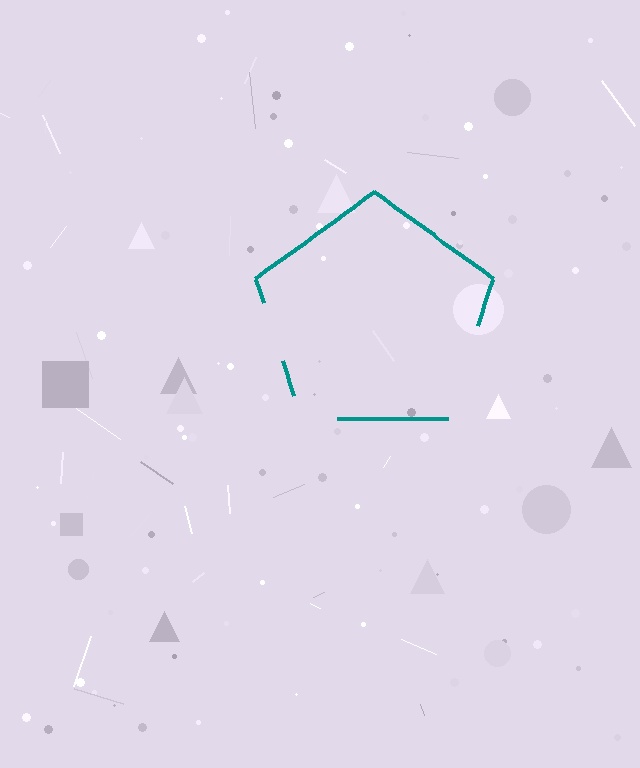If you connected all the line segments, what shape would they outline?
They would outline a pentagon.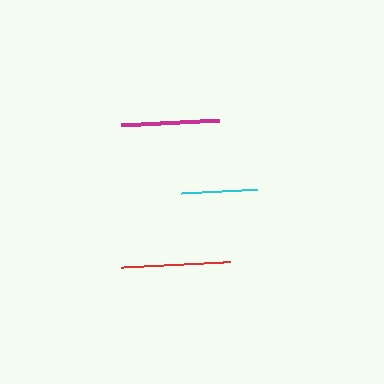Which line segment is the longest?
The red line is the longest at approximately 108 pixels.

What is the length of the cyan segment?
The cyan segment is approximately 77 pixels long.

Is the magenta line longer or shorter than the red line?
The red line is longer than the magenta line.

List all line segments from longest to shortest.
From longest to shortest: red, magenta, cyan.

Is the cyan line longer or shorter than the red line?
The red line is longer than the cyan line.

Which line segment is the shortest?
The cyan line is the shortest at approximately 77 pixels.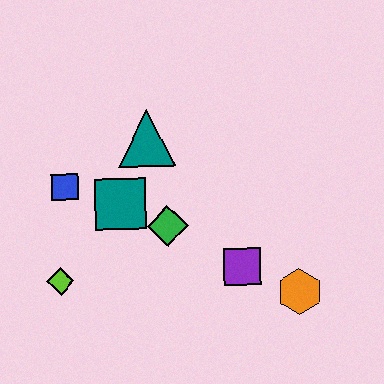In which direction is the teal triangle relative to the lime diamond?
The teal triangle is above the lime diamond.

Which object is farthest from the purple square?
The blue square is farthest from the purple square.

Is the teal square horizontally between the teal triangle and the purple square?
No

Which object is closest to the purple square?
The orange hexagon is closest to the purple square.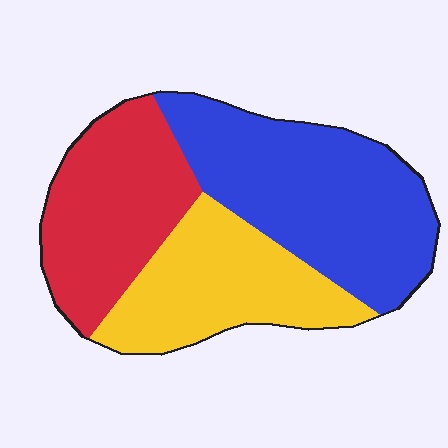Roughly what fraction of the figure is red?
Red covers roughly 30% of the figure.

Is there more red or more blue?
Blue.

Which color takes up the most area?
Blue, at roughly 40%.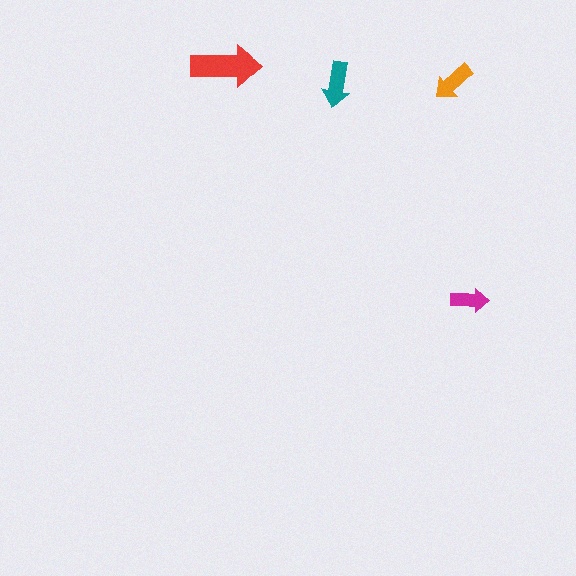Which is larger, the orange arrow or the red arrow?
The red one.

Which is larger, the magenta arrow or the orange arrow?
The orange one.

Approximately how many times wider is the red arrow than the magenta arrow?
About 2 times wider.